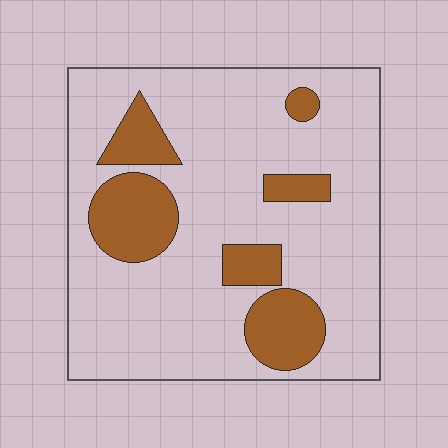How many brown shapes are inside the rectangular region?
6.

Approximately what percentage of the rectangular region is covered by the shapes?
Approximately 20%.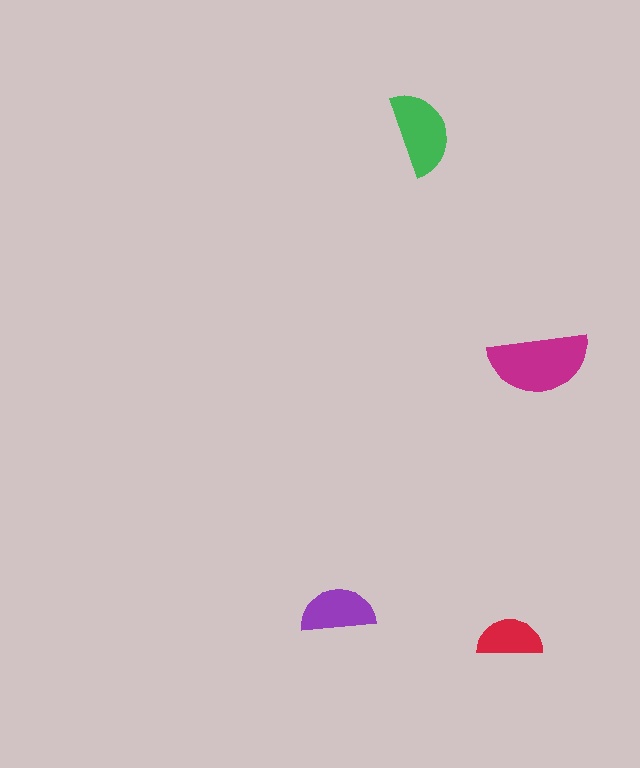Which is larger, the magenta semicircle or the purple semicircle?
The magenta one.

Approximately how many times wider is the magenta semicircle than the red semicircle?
About 1.5 times wider.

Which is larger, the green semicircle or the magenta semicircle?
The magenta one.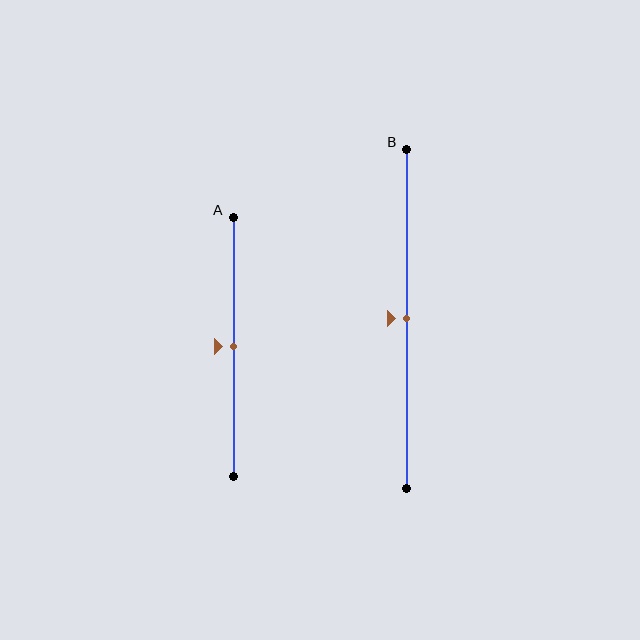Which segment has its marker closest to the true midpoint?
Segment A has its marker closest to the true midpoint.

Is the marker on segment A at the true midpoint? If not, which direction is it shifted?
Yes, the marker on segment A is at the true midpoint.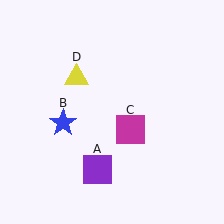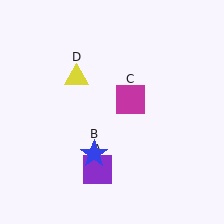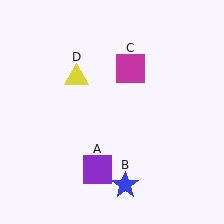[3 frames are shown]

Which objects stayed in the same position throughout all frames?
Purple square (object A) and yellow triangle (object D) remained stationary.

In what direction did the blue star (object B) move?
The blue star (object B) moved down and to the right.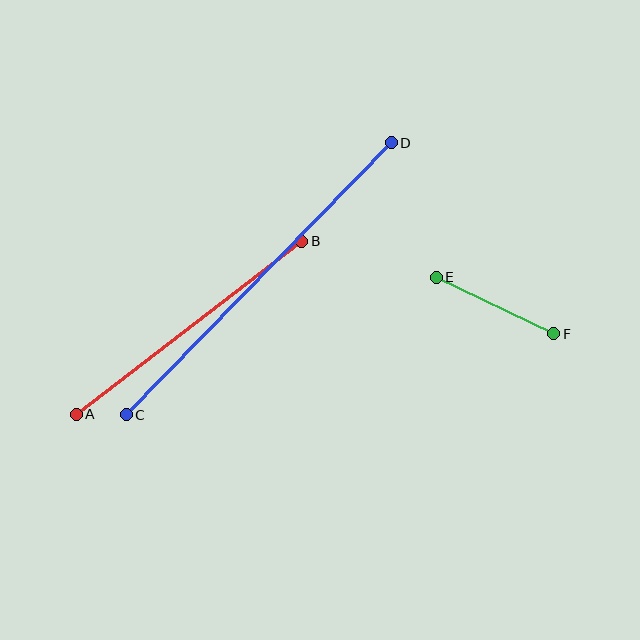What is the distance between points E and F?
The distance is approximately 131 pixels.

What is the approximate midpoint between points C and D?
The midpoint is at approximately (259, 279) pixels.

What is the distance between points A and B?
The distance is approximately 284 pixels.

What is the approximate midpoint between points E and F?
The midpoint is at approximately (495, 306) pixels.